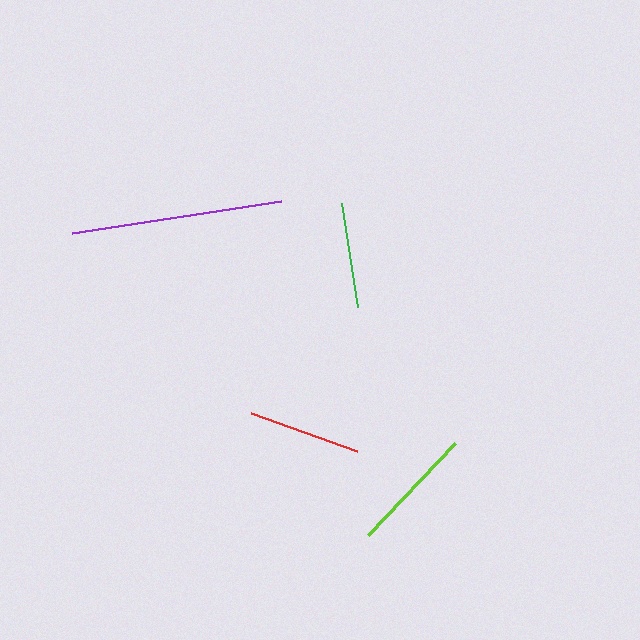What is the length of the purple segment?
The purple segment is approximately 211 pixels long.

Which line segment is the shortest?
The green line is the shortest at approximately 106 pixels.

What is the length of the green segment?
The green segment is approximately 106 pixels long.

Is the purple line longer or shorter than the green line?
The purple line is longer than the green line.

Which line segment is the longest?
The purple line is the longest at approximately 211 pixels.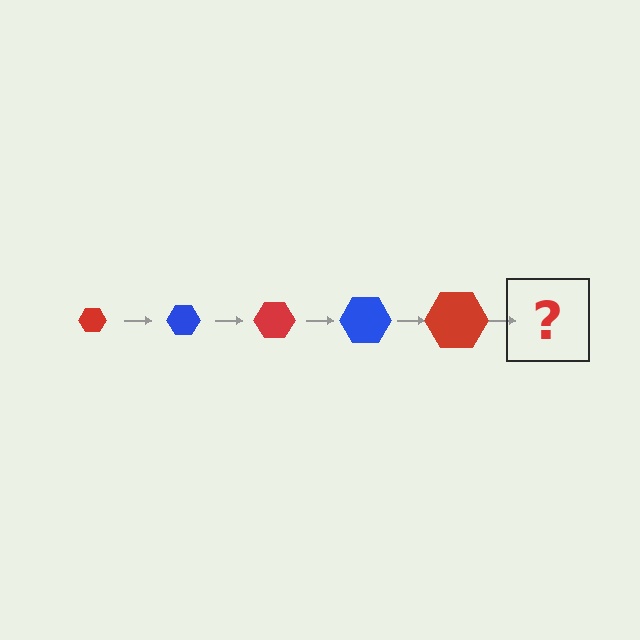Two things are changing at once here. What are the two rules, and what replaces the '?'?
The two rules are that the hexagon grows larger each step and the color cycles through red and blue. The '?' should be a blue hexagon, larger than the previous one.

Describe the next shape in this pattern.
It should be a blue hexagon, larger than the previous one.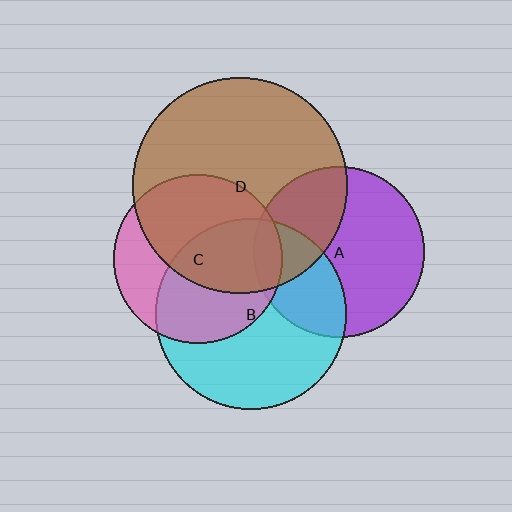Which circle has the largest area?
Circle D (brown).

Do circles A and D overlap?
Yes.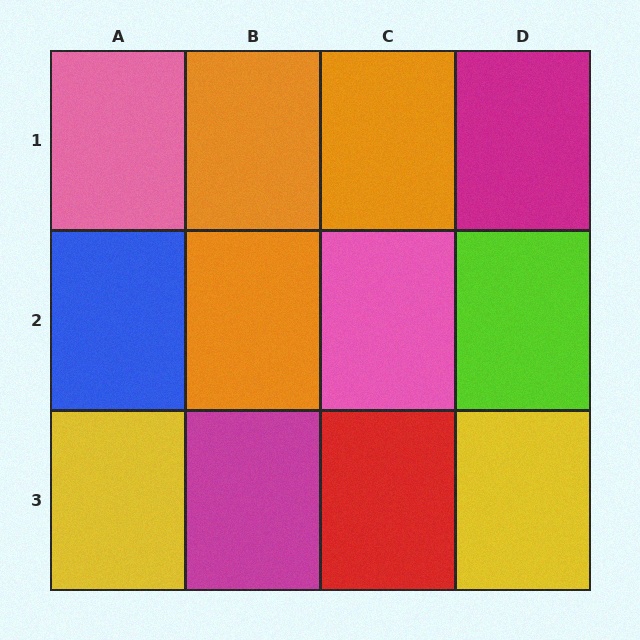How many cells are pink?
2 cells are pink.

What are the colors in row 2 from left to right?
Blue, orange, pink, lime.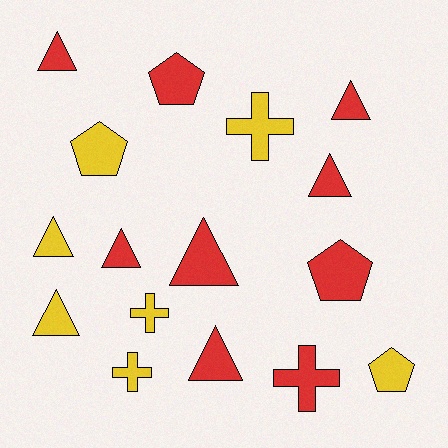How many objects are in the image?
There are 16 objects.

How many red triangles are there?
There are 6 red triangles.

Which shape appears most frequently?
Triangle, with 8 objects.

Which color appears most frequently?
Red, with 9 objects.